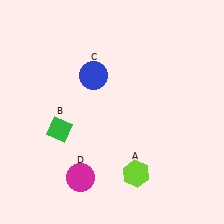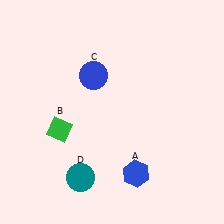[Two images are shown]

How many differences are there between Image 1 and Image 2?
There are 2 differences between the two images.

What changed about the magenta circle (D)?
In Image 1, D is magenta. In Image 2, it changed to teal.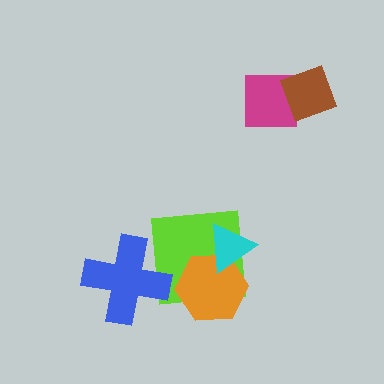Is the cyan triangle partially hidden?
No, no other shape covers it.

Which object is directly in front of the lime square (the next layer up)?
The orange hexagon is directly in front of the lime square.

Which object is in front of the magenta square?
The brown diamond is in front of the magenta square.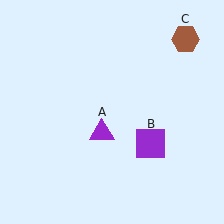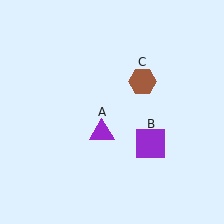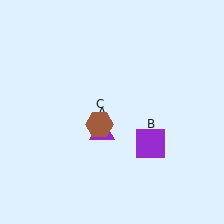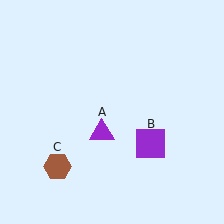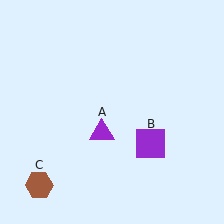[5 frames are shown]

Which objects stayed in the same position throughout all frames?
Purple triangle (object A) and purple square (object B) remained stationary.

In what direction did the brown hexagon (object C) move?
The brown hexagon (object C) moved down and to the left.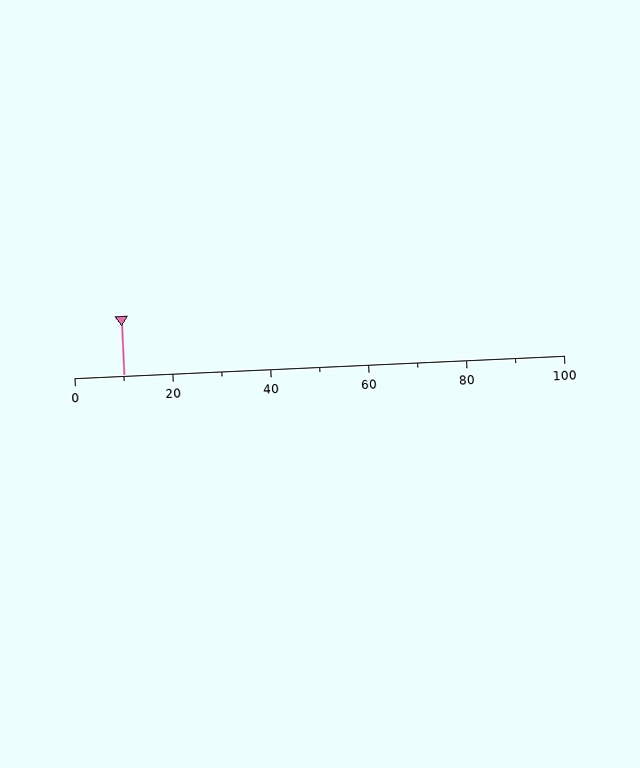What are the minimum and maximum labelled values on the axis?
The axis runs from 0 to 100.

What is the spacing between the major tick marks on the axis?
The major ticks are spaced 20 apart.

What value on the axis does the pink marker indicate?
The marker indicates approximately 10.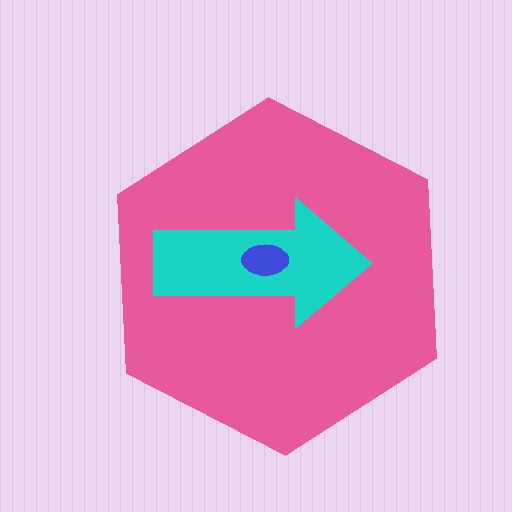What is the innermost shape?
The blue ellipse.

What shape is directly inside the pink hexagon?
The cyan arrow.